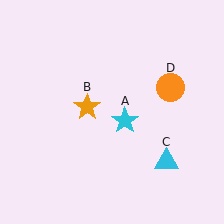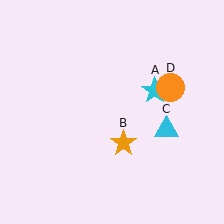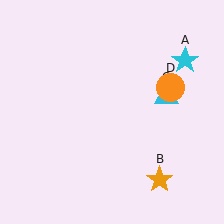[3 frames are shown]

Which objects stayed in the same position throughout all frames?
Orange circle (object D) remained stationary.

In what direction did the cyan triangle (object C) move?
The cyan triangle (object C) moved up.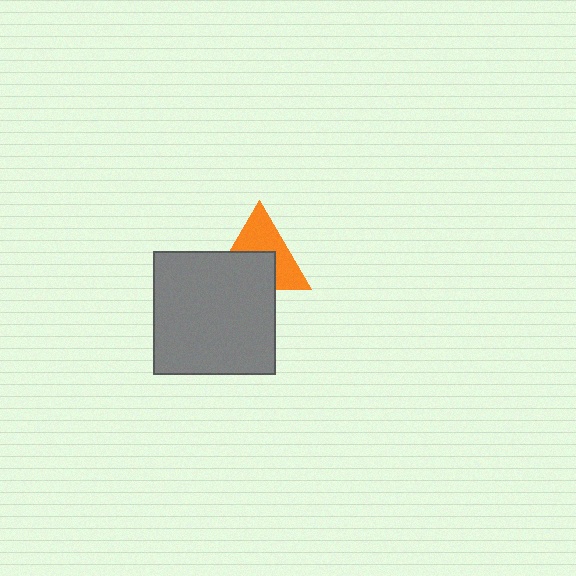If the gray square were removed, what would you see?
You would see the complete orange triangle.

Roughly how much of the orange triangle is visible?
About half of it is visible (roughly 54%).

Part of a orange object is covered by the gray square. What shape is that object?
It is a triangle.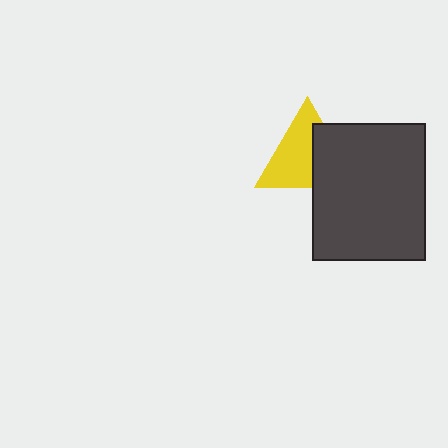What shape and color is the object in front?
The object in front is a dark gray rectangle.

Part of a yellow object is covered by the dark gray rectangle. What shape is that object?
It is a triangle.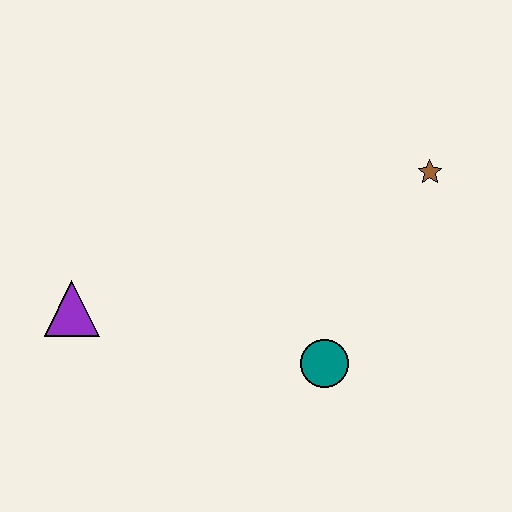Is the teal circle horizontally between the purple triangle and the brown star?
Yes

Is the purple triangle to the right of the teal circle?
No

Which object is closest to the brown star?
The teal circle is closest to the brown star.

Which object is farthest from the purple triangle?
The brown star is farthest from the purple triangle.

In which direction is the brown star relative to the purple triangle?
The brown star is to the right of the purple triangle.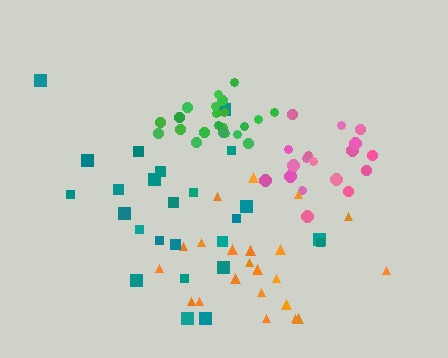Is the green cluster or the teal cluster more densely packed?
Green.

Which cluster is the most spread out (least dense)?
Teal.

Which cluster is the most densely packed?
Green.